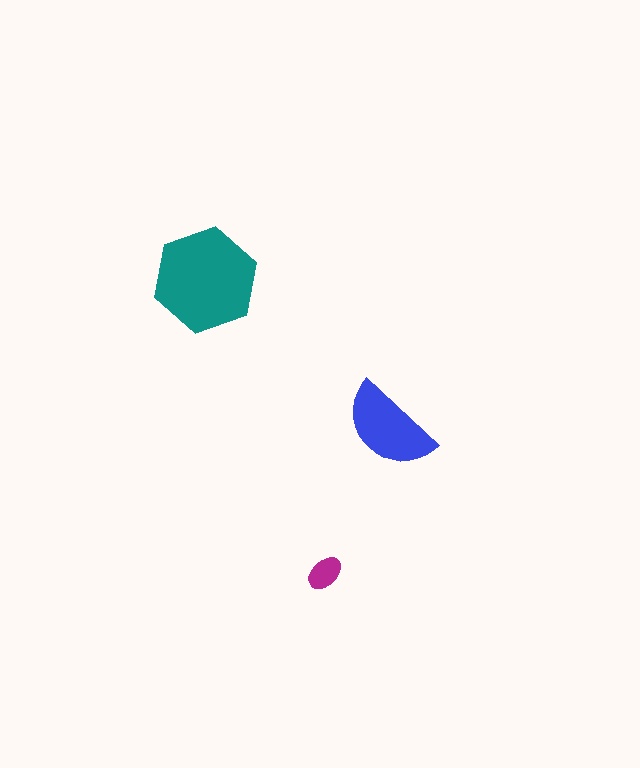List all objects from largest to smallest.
The teal hexagon, the blue semicircle, the magenta ellipse.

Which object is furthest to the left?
The teal hexagon is leftmost.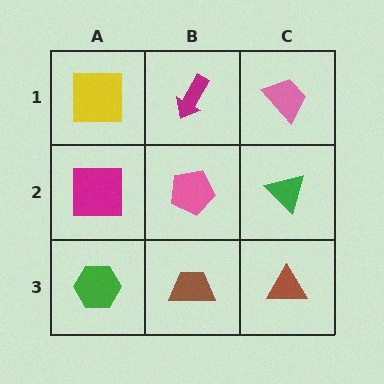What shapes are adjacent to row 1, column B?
A pink pentagon (row 2, column B), a yellow square (row 1, column A), a pink trapezoid (row 1, column C).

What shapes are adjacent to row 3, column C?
A green triangle (row 2, column C), a brown trapezoid (row 3, column B).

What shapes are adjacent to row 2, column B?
A magenta arrow (row 1, column B), a brown trapezoid (row 3, column B), a magenta square (row 2, column A), a green triangle (row 2, column C).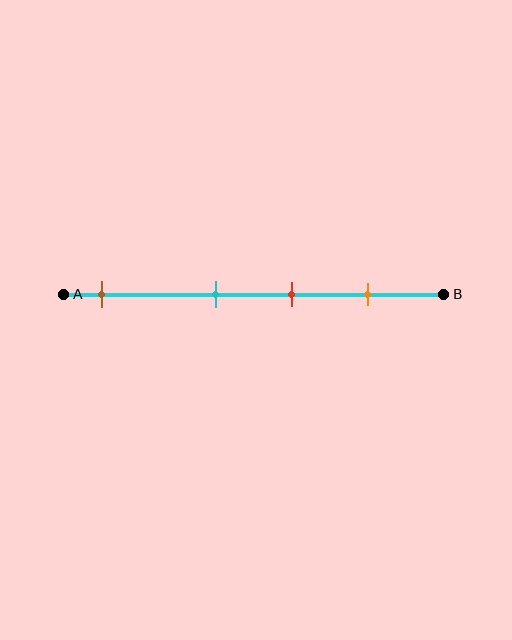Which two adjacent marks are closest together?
The cyan and red marks are the closest adjacent pair.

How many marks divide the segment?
There are 4 marks dividing the segment.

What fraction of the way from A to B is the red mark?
The red mark is approximately 60% (0.6) of the way from A to B.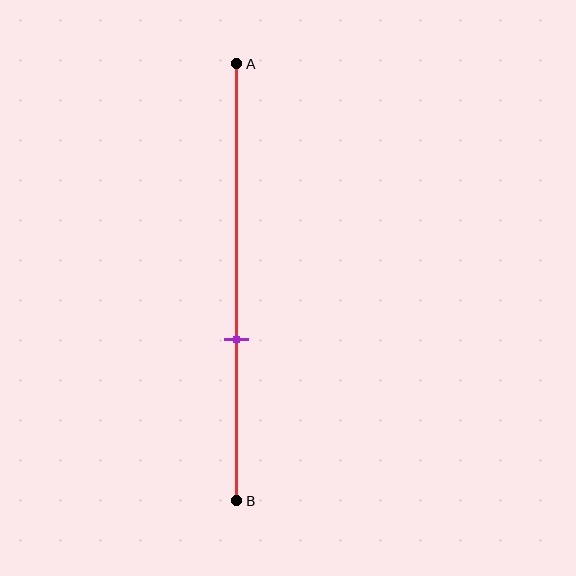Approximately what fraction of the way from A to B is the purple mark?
The purple mark is approximately 65% of the way from A to B.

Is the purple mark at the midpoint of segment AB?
No, the mark is at about 65% from A, not at the 50% midpoint.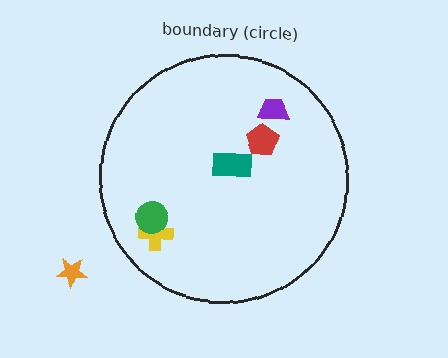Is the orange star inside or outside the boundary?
Outside.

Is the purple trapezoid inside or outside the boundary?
Inside.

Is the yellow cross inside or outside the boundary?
Inside.